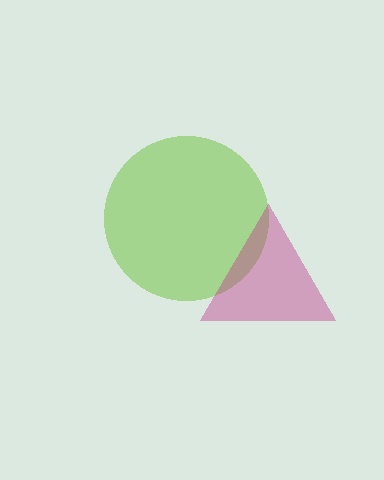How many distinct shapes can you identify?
There are 2 distinct shapes: a lime circle, a magenta triangle.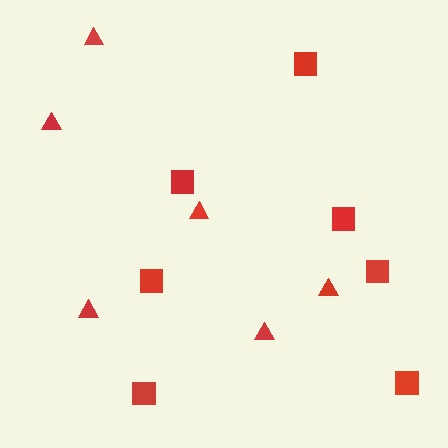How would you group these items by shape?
There are 2 groups: one group of squares (7) and one group of triangles (6).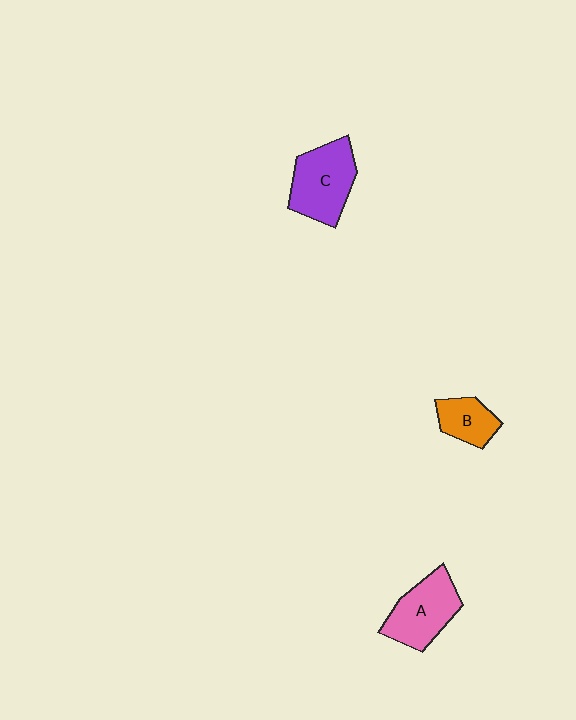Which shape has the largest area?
Shape C (purple).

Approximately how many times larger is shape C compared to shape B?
Approximately 1.8 times.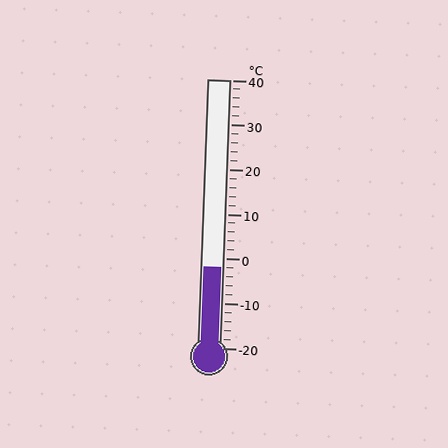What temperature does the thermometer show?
The thermometer shows approximately -2°C.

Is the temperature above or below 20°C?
The temperature is below 20°C.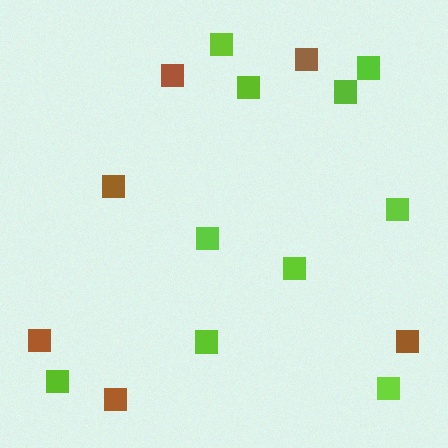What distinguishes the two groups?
There are 2 groups: one group of lime squares (10) and one group of brown squares (6).